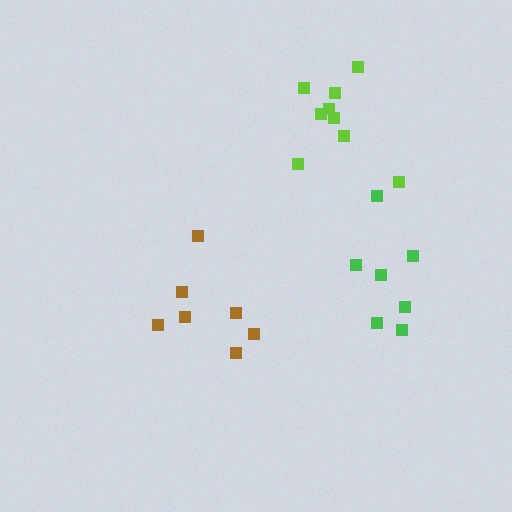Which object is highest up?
The lime cluster is topmost.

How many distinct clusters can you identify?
There are 3 distinct clusters.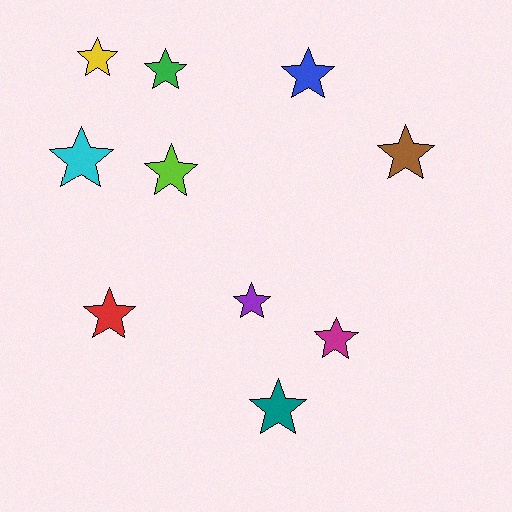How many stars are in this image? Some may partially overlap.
There are 10 stars.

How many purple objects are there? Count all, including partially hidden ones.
There is 1 purple object.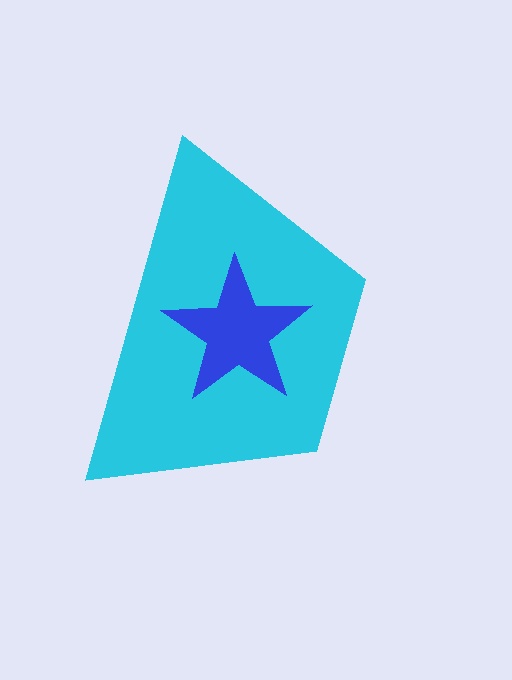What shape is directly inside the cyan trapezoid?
The blue star.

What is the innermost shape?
The blue star.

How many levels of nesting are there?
2.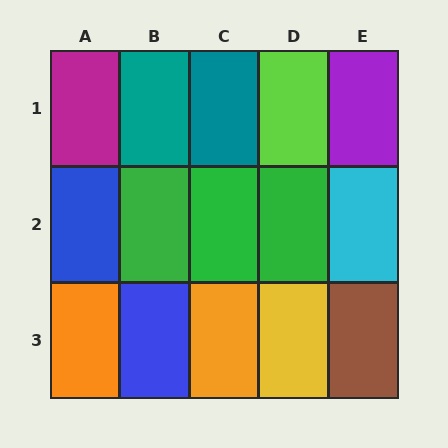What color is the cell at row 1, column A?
Magenta.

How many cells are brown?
1 cell is brown.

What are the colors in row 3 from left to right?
Orange, blue, orange, yellow, brown.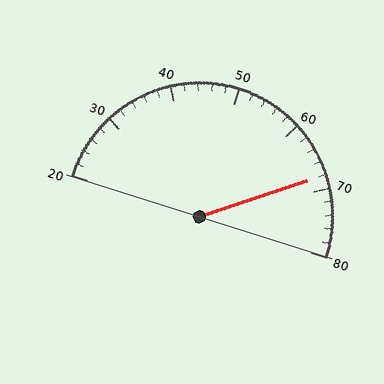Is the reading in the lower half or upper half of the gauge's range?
The reading is in the upper half of the range (20 to 80).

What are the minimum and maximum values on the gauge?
The gauge ranges from 20 to 80.